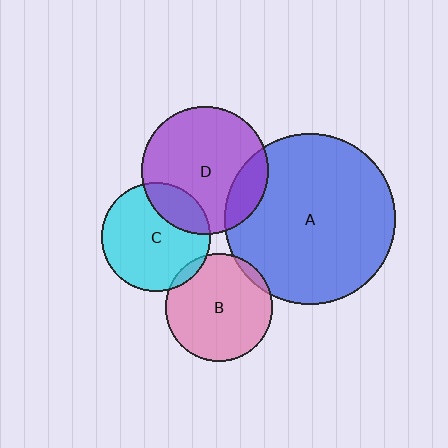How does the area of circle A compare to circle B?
Approximately 2.5 times.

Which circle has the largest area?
Circle A (blue).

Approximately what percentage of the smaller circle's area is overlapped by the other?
Approximately 25%.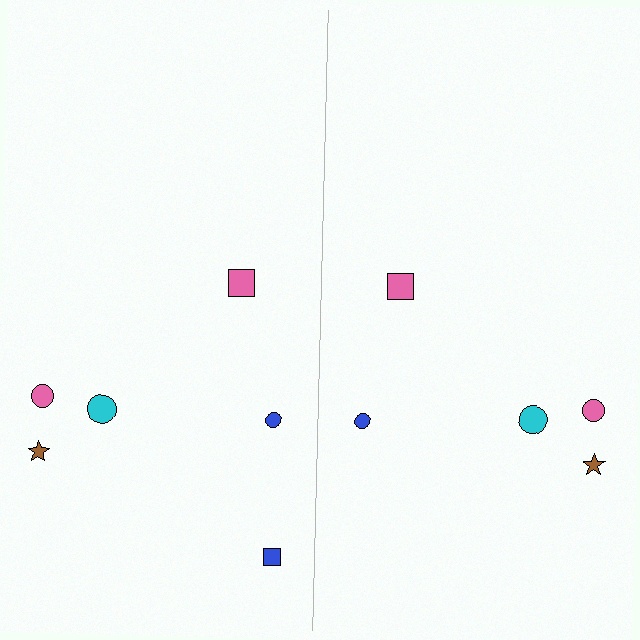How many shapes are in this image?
There are 11 shapes in this image.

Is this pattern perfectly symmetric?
No, the pattern is not perfectly symmetric. A blue square is missing from the right side.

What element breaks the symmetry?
A blue square is missing from the right side.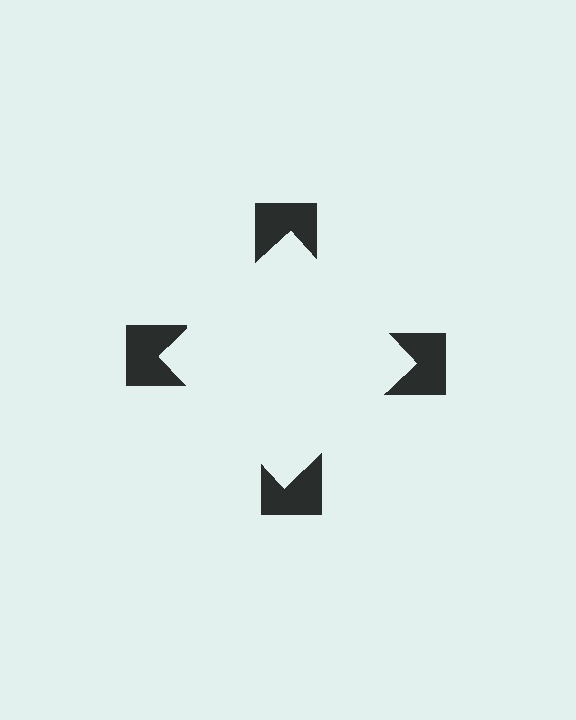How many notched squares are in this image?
There are 4 — one at each vertex of the illusory square.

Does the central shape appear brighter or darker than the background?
It typically appears slightly brighter than the background, even though no actual brightness change is drawn.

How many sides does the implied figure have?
4 sides.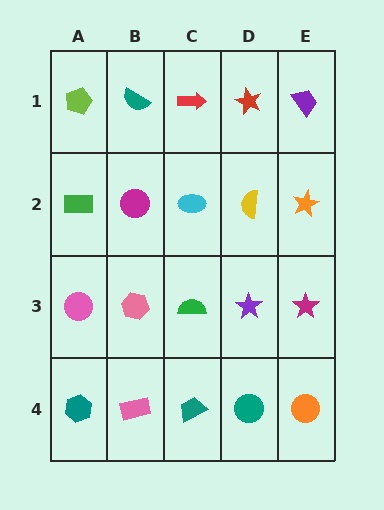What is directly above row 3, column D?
A yellow semicircle.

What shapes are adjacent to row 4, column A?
A pink circle (row 3, column A), a pink rectangle (row 4, column B).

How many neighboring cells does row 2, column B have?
4.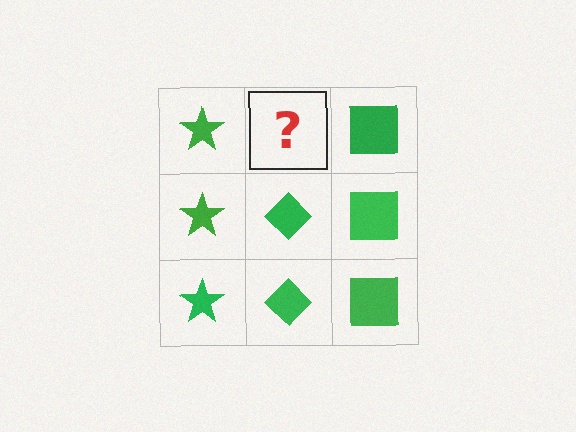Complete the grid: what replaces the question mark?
The question mark should be replaced with a green diamond.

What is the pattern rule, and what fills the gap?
The rule is that each column has a consistent shape. The gap should be filled with a green diamond.